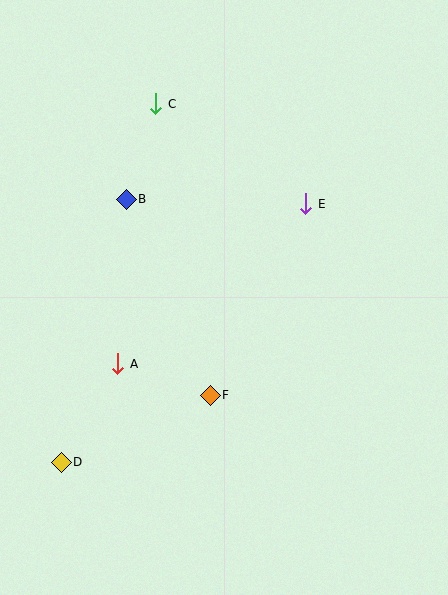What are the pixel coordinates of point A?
Point A is at (118, 364).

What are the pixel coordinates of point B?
Point B is at (126, 199).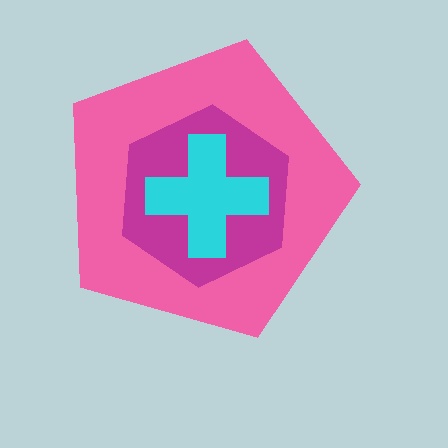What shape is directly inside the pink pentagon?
The magenta hexagon.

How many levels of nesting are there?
3.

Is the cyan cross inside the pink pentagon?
Yes.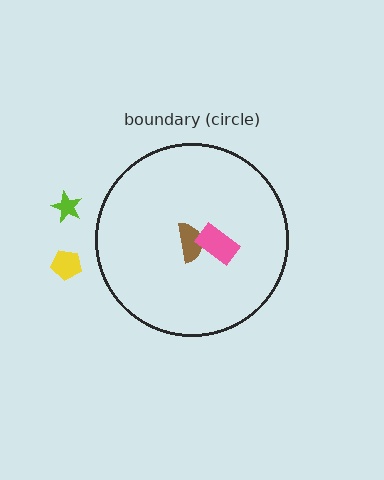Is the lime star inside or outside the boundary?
Outside.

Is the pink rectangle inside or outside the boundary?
Inside.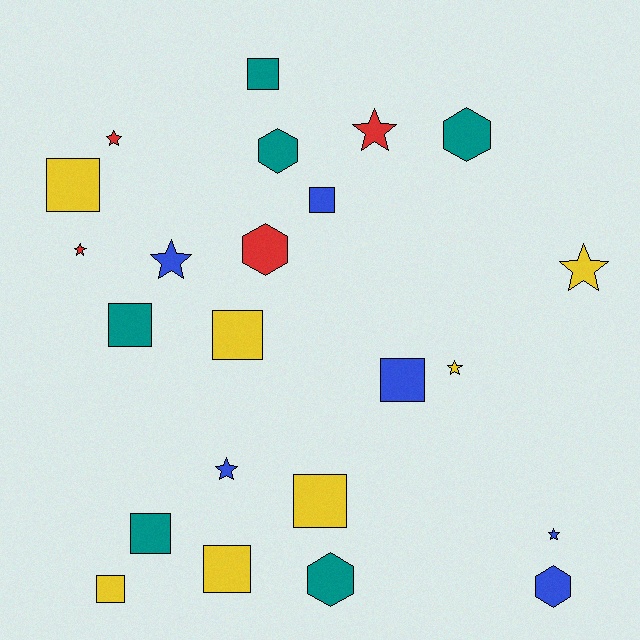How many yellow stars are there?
There are 2 yellow stars.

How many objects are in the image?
There are 23 objects.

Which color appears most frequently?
Yellow, with 7 objects.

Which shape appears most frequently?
Square, with 10 objects.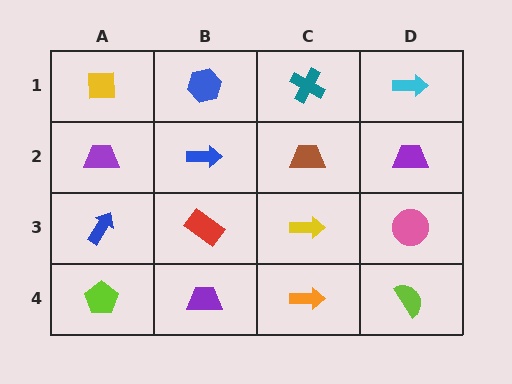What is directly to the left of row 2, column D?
A brown trapezoid.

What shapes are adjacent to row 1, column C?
A brown trapezoid (row 2, column C), a blue hexagon (row 1, column B), a cyan arrow (row 1, column D).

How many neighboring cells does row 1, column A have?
2.